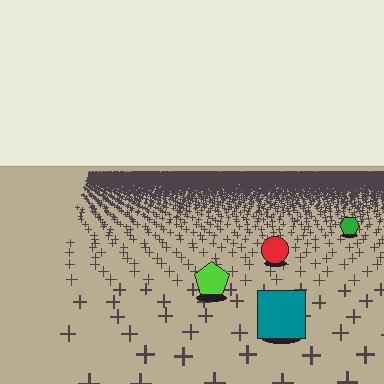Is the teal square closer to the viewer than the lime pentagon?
Yes. The teal square is closer — you can tell from the texture gradient: the ground texture is coarser near it.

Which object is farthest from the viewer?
The green hexagon is farthest from the viewer. It appears smaller and the ground texture around it is denser.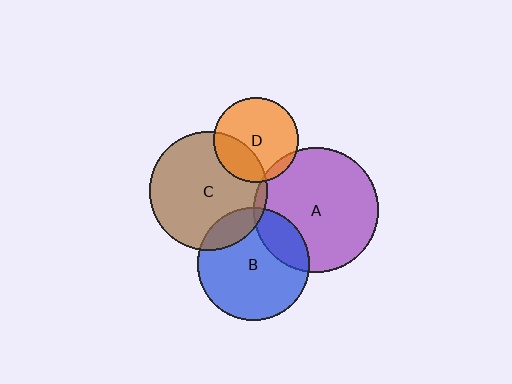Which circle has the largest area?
Circle A (purple).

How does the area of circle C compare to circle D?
Approximately 1.9 times.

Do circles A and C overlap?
Yes.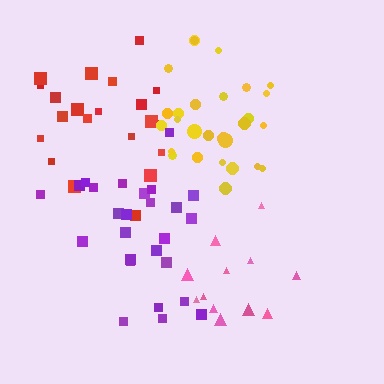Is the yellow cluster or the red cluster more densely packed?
Yellow.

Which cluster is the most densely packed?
Yellow.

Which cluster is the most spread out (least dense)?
Pink.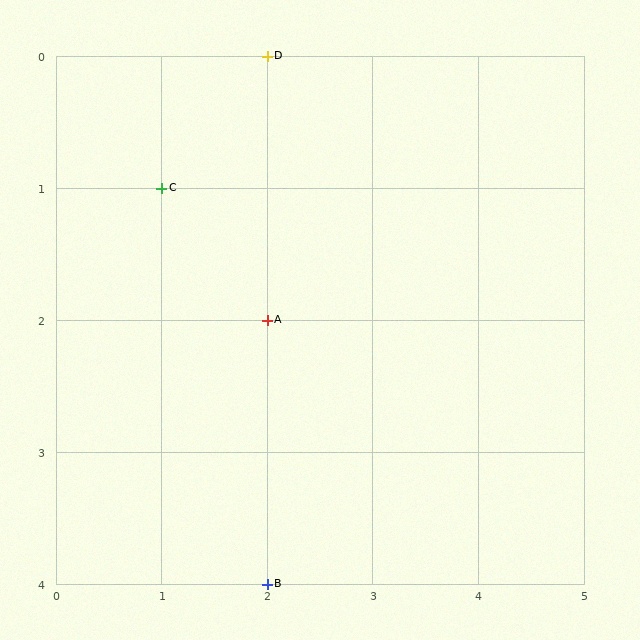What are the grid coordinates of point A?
Point A is at grid coordinates (2, 2).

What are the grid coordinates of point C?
Point C is at grid coordinates (1, 1).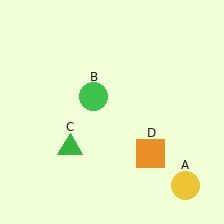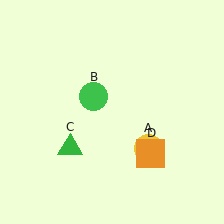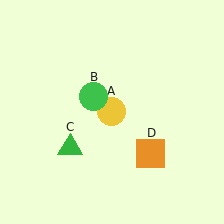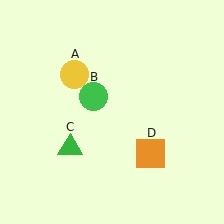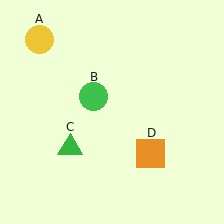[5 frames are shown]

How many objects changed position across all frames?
1 object changed position: yellow circle (object A).